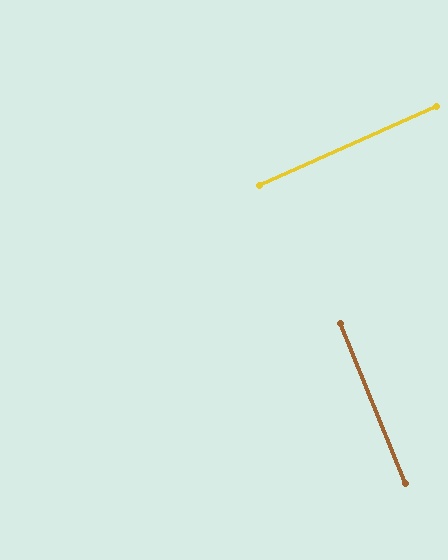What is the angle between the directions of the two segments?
Approximately 89 degrees.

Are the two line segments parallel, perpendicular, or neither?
Perpendicular — they meet at approximately 89°.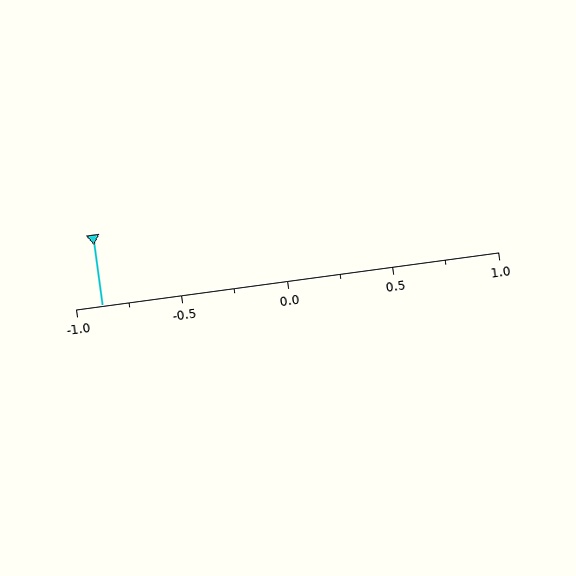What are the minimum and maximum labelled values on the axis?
The axis runs from -1.0 to 1.0.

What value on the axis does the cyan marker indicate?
The marker indicates approximately -0.88.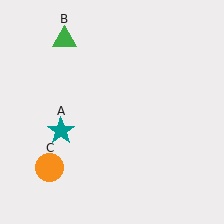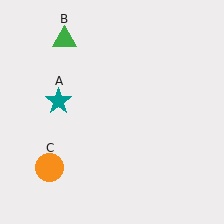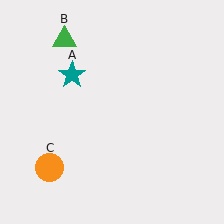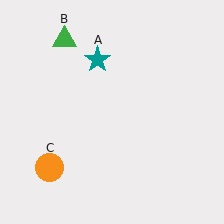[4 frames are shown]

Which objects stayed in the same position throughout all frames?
Green triangle (object B) and orange circle (object C) remained stationary.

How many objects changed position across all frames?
1 object changed position: teal star (object A).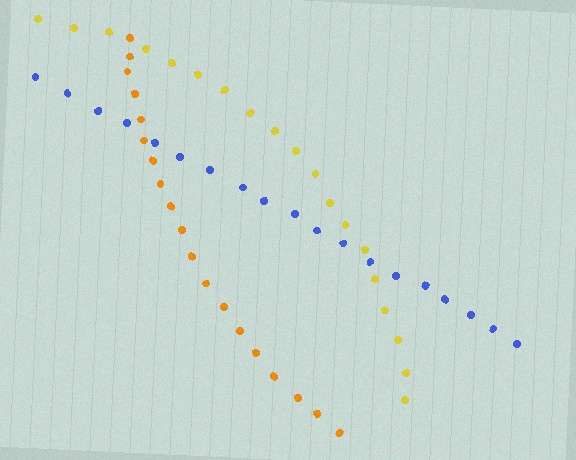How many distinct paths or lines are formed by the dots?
There are 3 distinct paths.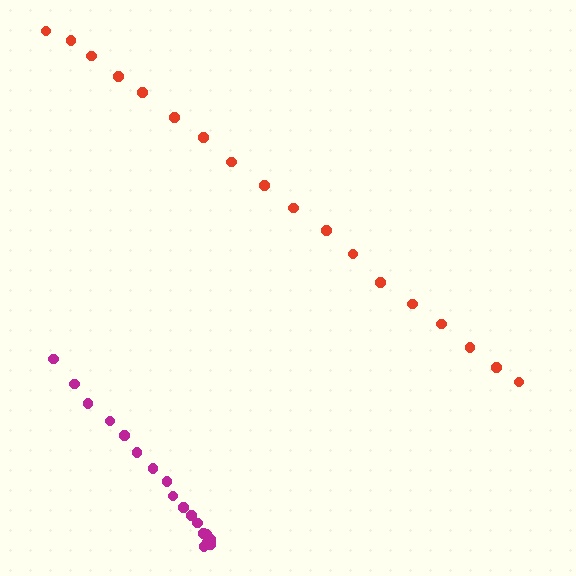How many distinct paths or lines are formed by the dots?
There are 2 distinct paths.